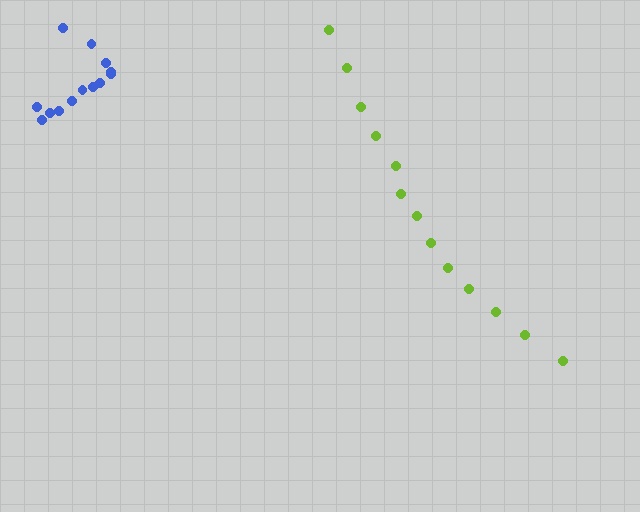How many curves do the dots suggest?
There are 2 distinct paths.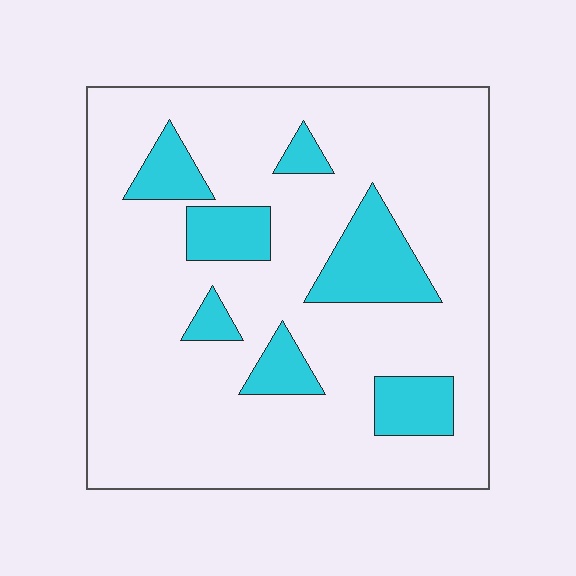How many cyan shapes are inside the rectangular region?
7.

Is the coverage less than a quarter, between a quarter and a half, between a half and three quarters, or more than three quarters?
Less than a quarter.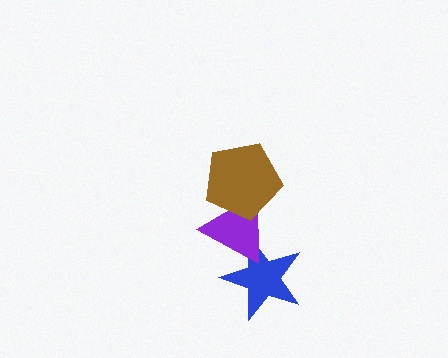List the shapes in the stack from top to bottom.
From top to bottom: the brown pentagon, the purple triangle, the blue star.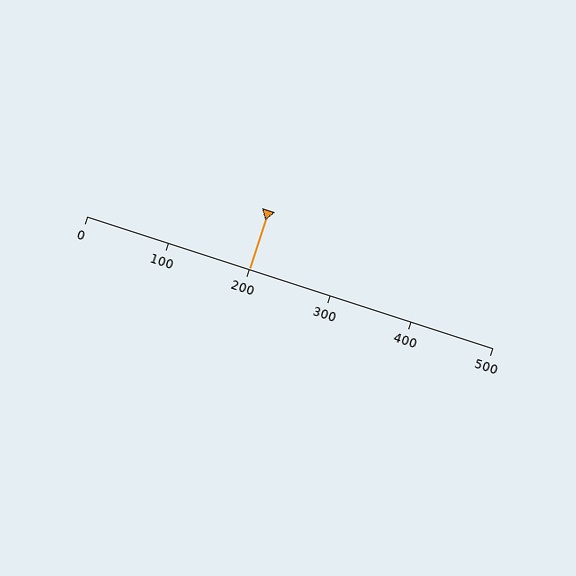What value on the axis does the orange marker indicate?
The marker indicates approximately 200.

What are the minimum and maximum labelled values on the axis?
The axis runs from 0 to 500.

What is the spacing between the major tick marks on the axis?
The major ticks are spaced 100 apart.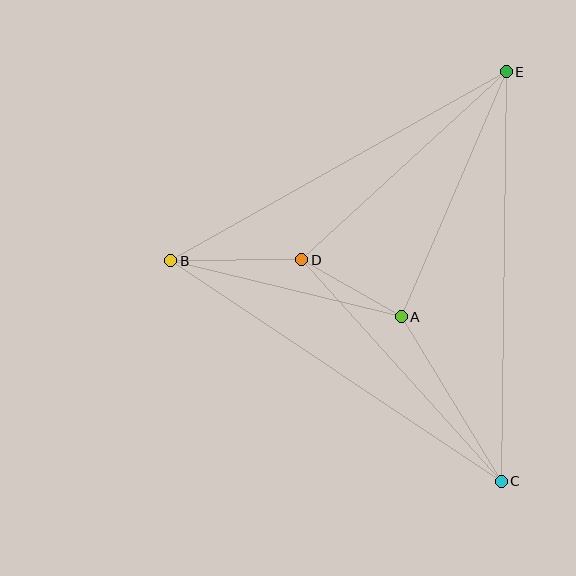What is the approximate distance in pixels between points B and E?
The distance between B and E is approximately 385 pixels.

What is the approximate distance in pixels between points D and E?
The distance between D and E is approximately 278 pixels.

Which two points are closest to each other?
Points A and D are closest to each other.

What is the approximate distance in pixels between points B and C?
The distance between B and C is approximately 397 pixels.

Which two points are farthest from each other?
Points C and E are farthest from each other.